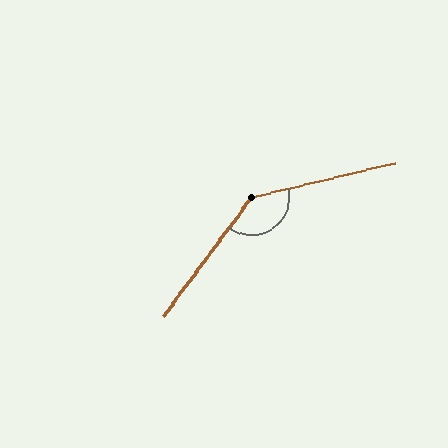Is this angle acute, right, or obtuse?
It is obtuse.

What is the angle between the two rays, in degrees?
Approximately 140 degrees.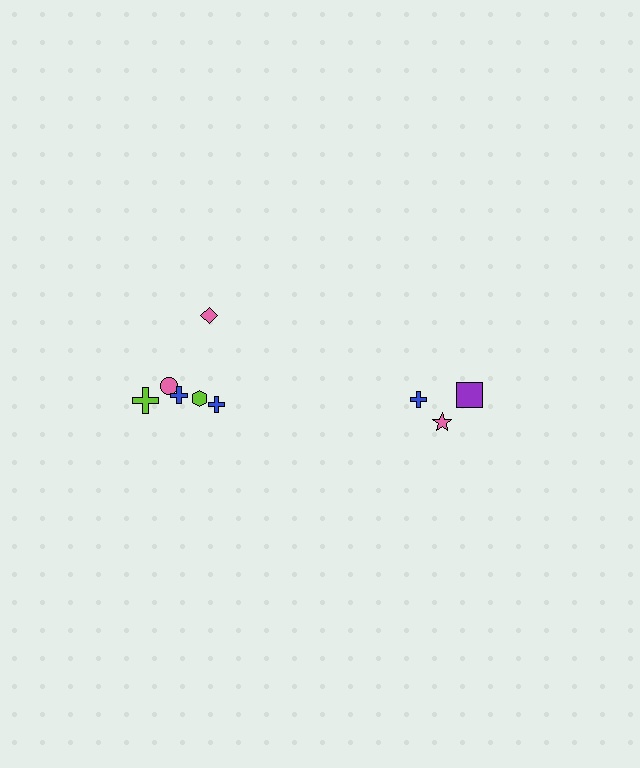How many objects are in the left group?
There are 6 objects.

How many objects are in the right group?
There are 3 objects.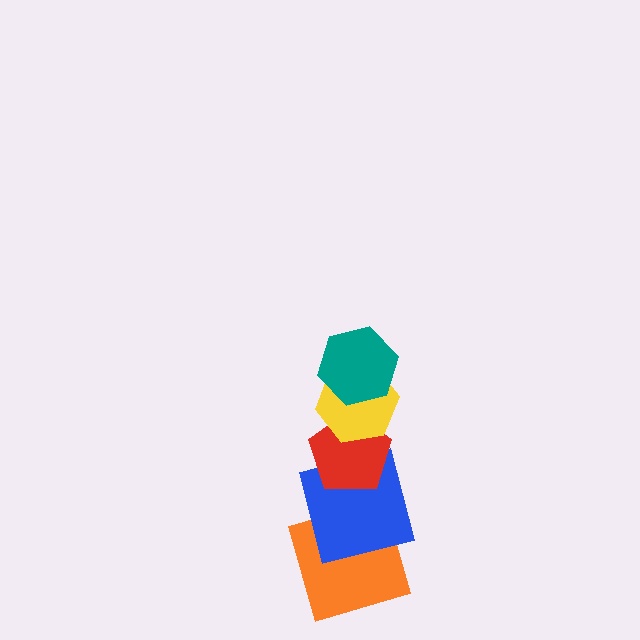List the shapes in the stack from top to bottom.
From top to bottom: the teal hexagon, the yellow hexagon, the red pentagon, the blue square, the orange square.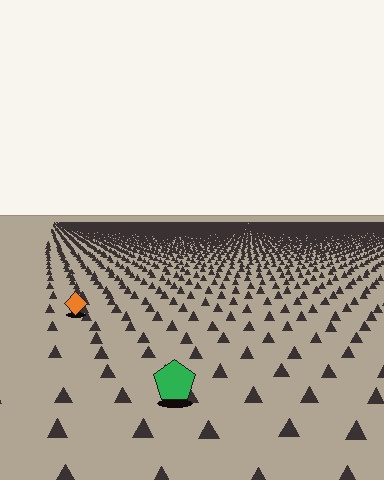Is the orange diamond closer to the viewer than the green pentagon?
No. The green pentagon is closer — you can tell from the texture gradient: the ground texture is coarser near it.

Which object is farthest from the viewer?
The orange diamond is farthest from the viewer. It appears smaller and the ground texture around it is denser.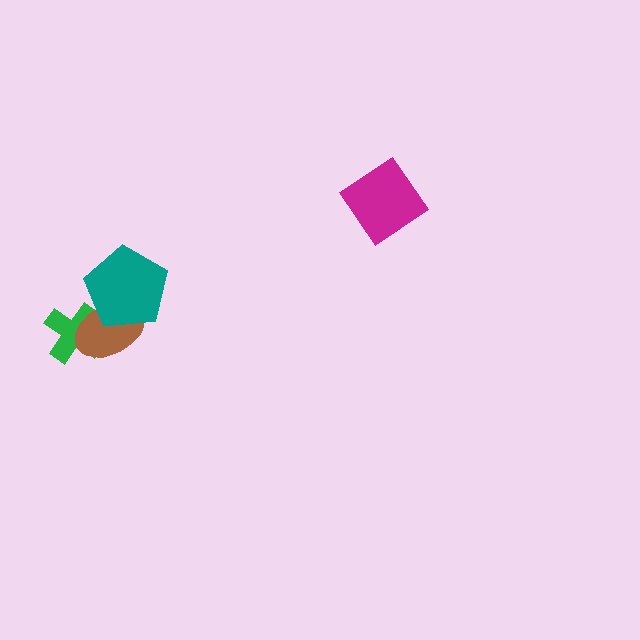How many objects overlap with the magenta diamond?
0 objects overlap with the magenta diamond.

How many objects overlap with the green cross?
1 object overlaps with the green cross.